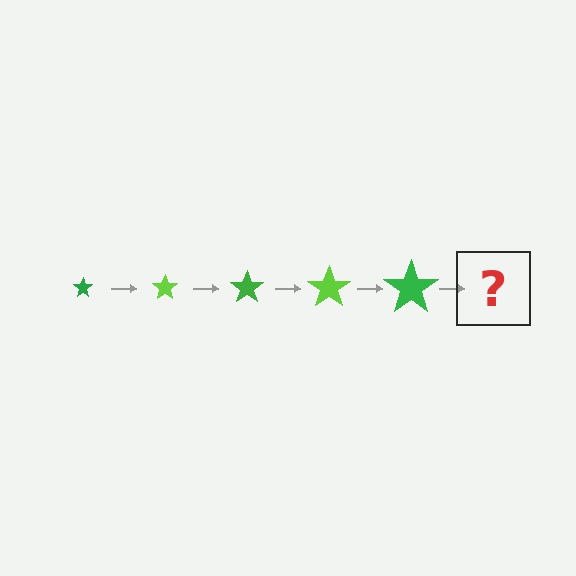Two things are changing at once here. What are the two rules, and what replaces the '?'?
The two rules are that the star grows larger each step and the color cycles through green and lime. The '?' should be a lime star, larger than the previous one.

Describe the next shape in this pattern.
It should be a lime star, larger than the previous one.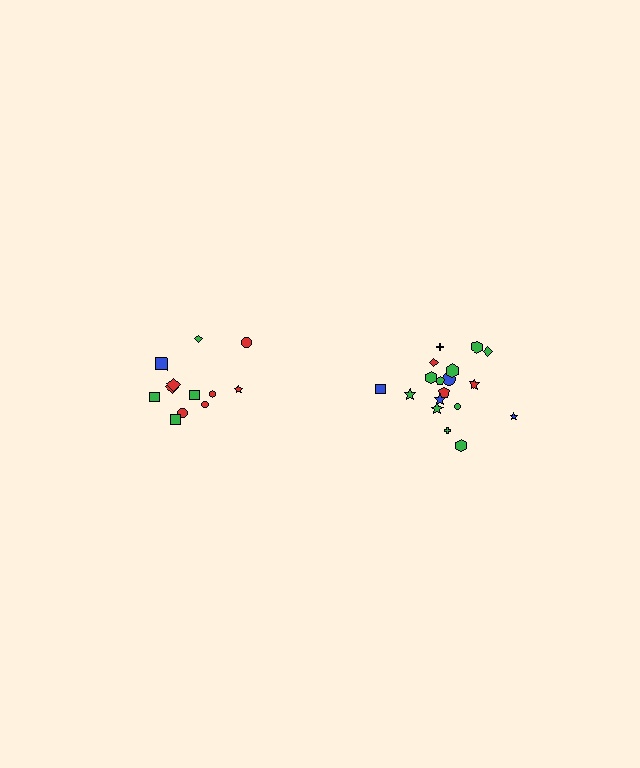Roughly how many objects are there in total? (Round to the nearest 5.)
Roughly 30 objects in total.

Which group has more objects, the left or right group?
The right group.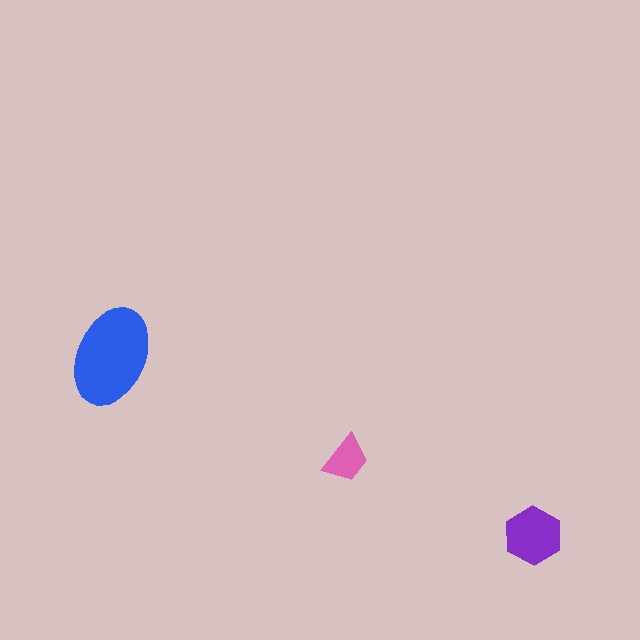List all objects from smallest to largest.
The pink trapezoid, the purple hexagon, the blue ellipse.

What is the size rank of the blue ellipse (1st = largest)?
1st.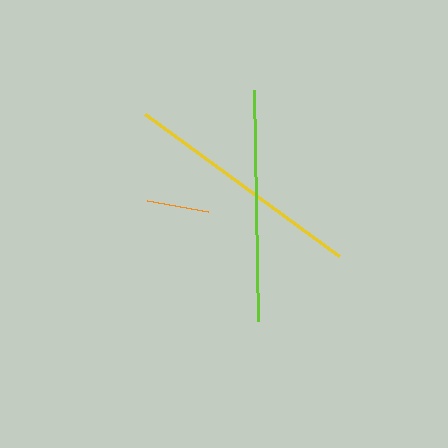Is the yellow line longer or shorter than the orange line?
The yellow line is longer than the orange line.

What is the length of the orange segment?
The orange segment is approximately 62 pixels long.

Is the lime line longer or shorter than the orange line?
The lime line is longer than the orange line.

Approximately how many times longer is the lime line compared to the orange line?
The lime line is approximately 3.7 times the length of the orange line.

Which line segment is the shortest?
The orange line is the shortest at approximately 62 pixels.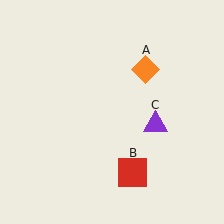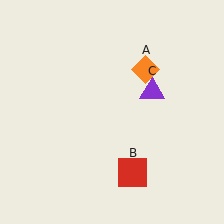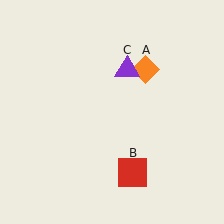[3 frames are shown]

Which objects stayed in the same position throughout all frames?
Orange diamond (object A) and red square (object B) remained stationary.